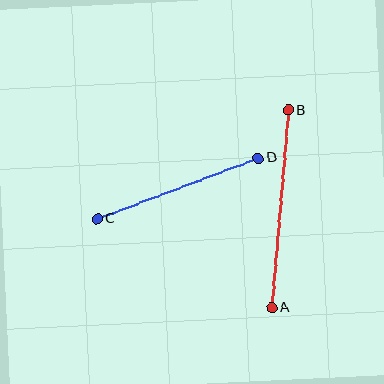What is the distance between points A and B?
The distance is approximately 198 pixels.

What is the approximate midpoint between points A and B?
The midpoint is at approximately (280, 209) pixels.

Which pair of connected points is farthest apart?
Points A and B are farthest apart.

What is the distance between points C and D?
The distance is approximately 172 pixels.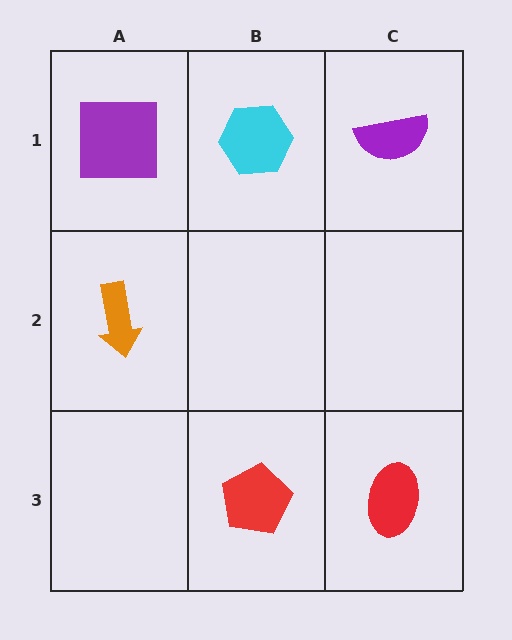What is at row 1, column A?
A purple square.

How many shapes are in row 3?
2 shapes.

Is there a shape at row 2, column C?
No, that cell is empty.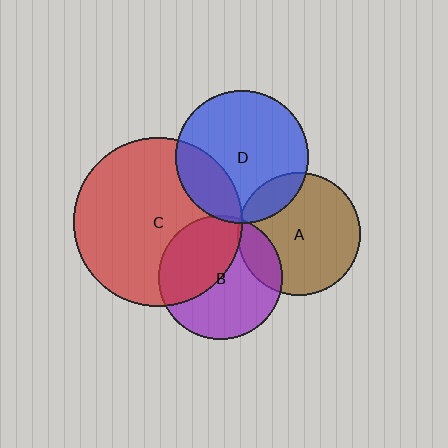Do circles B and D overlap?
Yes.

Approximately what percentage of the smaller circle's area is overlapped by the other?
Approximately 5%.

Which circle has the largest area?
Circle C (red).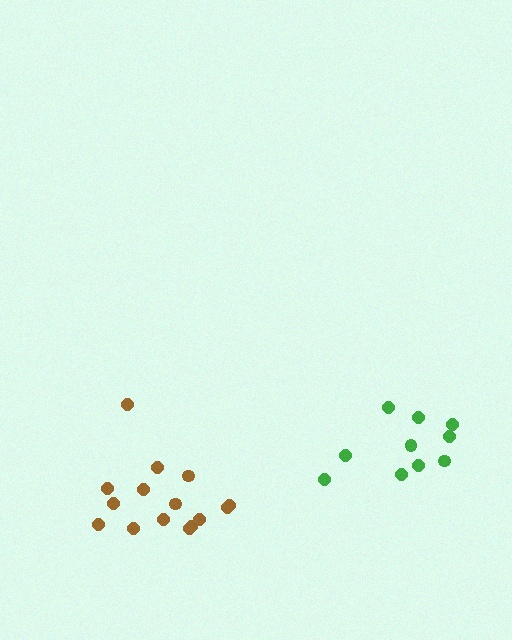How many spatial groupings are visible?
There are 2 spatial groupings.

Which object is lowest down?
The brown cluster is bottommost.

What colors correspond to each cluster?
The clusters are colored: brown, green.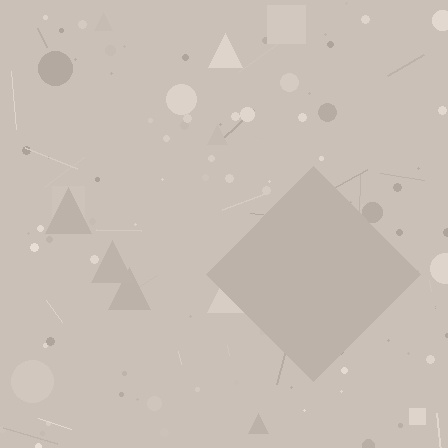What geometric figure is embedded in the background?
A diamond is embedded in the background.